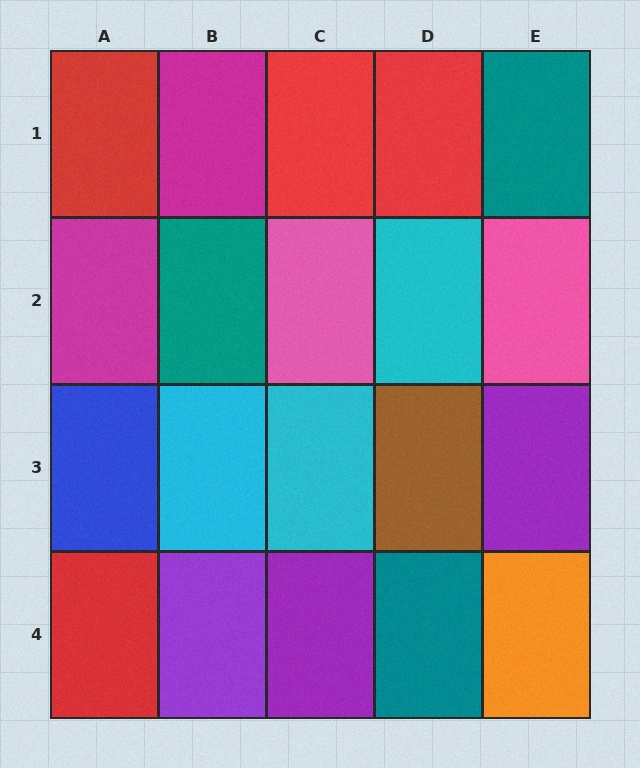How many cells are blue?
1 cell is blue.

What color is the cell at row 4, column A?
Red.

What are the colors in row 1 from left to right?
Red, magenta, red, red, teal.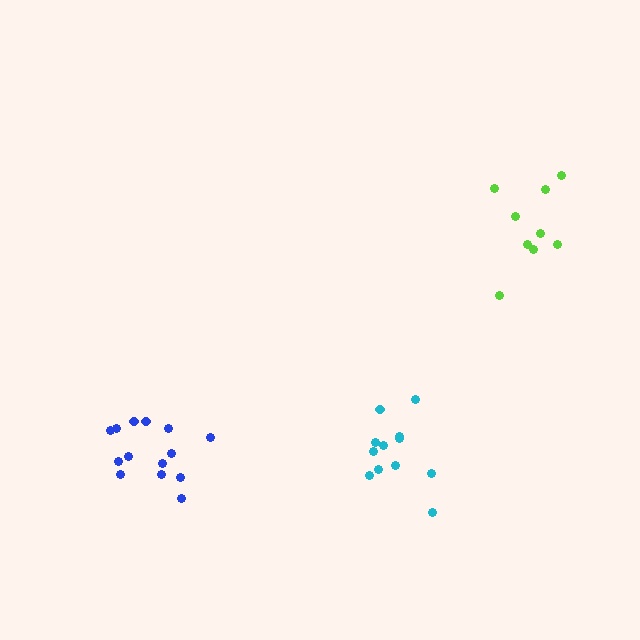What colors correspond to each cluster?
The clusters are colored: blue, cyan, lime.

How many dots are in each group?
Group 1: 14 dots, Group 2: 12 dots, Group 3: 9 dots (35 total).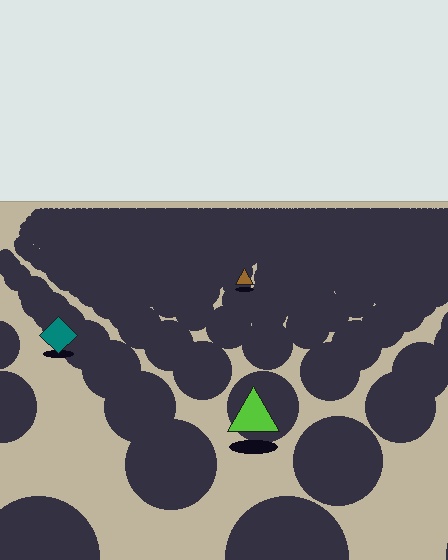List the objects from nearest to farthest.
From nearest to farthest: the lime triangle, the teal diamond, the brown triangle.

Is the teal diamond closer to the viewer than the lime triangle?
No. The lime triangle is closer — you can tell from the texture gradient: the ground texture is coarser near it.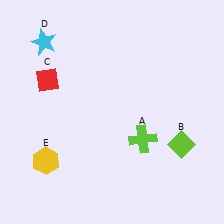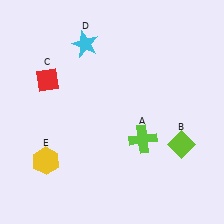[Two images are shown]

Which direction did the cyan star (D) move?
The cyan star (D) moved right.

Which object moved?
The cyan star (D) moved right.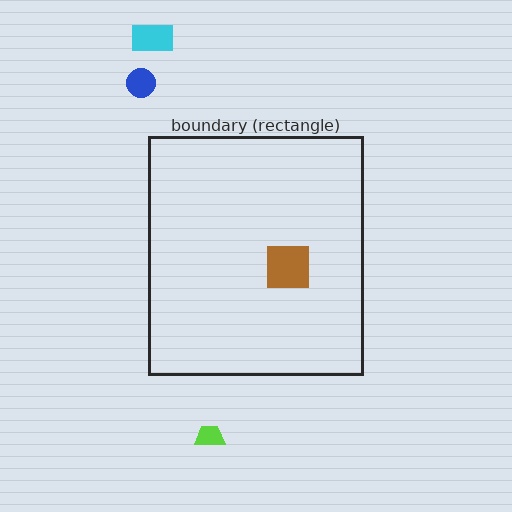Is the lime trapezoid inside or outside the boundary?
Outside.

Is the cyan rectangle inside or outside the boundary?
Outside.